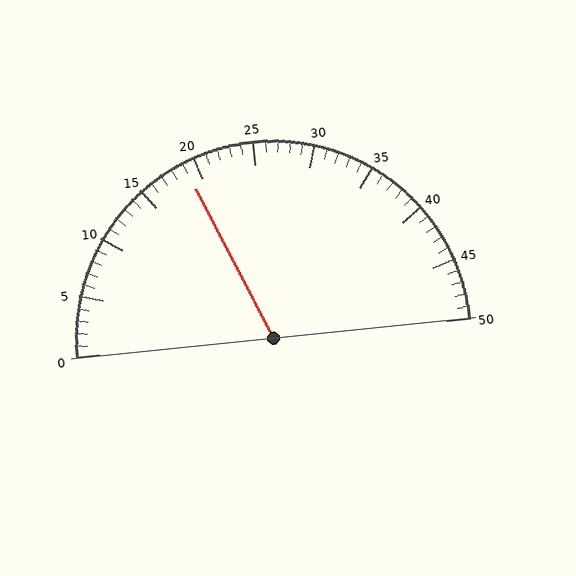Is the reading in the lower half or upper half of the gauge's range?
The reading is in the lower half of the range (0 to 50).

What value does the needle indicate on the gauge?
The needle indicates approximately 19.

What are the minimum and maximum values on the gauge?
The gauge ranges from 0 to 50.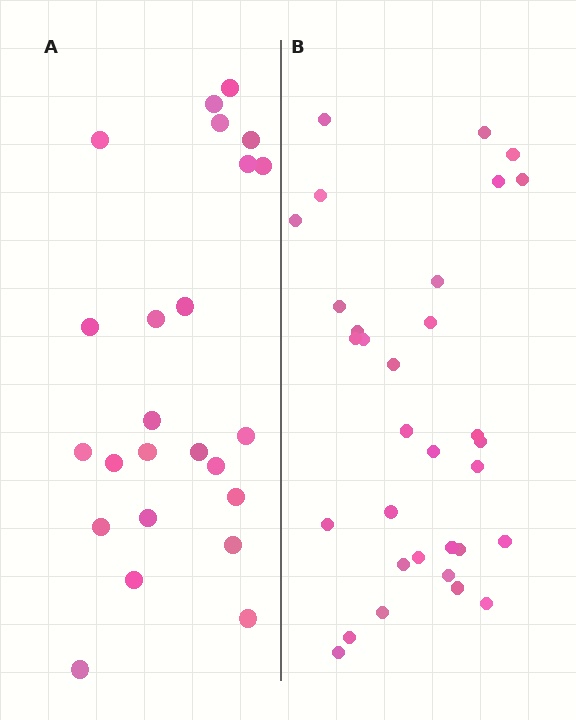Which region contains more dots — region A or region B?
Region B (the right region) has more dots.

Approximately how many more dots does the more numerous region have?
Region B has roughly 8 or so more dots than region A.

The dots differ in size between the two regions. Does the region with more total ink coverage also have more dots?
No. Region A has more total ink coverage because its dots are larger, but region B actually contains more individual dots. Total area can be misleading — the number of items is what matters here.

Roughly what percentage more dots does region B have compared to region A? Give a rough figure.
About 35% more.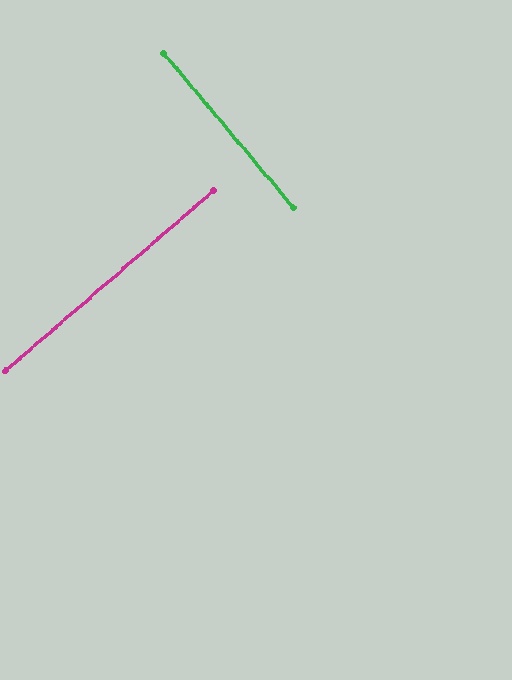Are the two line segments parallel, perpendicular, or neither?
Perpendicular — they meet at approximately 89°.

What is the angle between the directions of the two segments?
Approximately 89 degrees.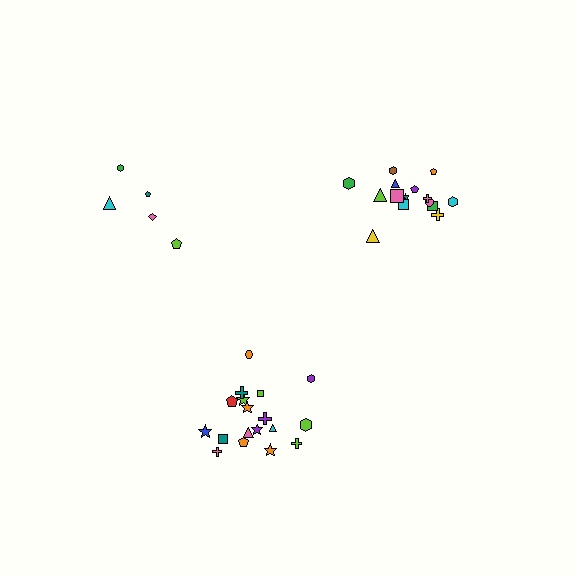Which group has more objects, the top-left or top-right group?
The top-right group.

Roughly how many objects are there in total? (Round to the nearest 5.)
Roughly 40 objects in total.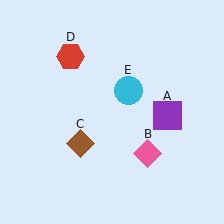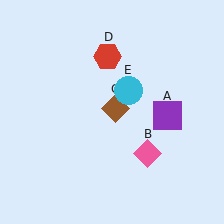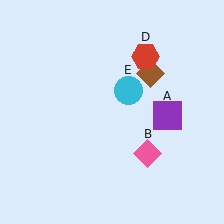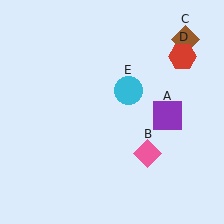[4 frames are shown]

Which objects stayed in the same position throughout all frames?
Purple square (object A) and pink diamond (object B) and cyan circle (object E) remained stationary.